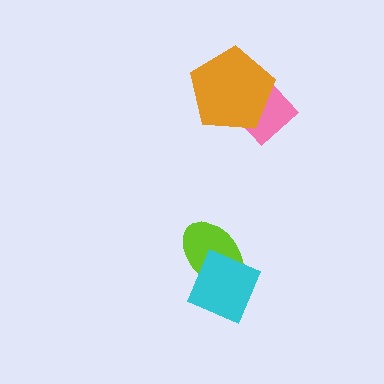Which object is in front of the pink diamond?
The orange pentagon is in front of the pink diamond.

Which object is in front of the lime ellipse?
The cyan diamond is in front of the lime ellipse.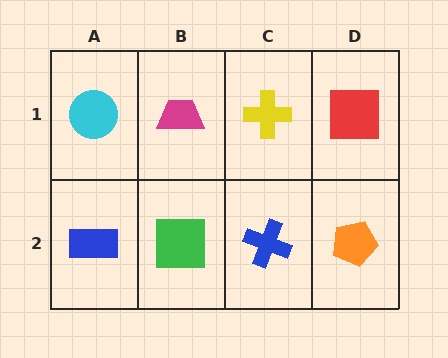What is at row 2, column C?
A blue cross.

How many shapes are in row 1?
4 shapes.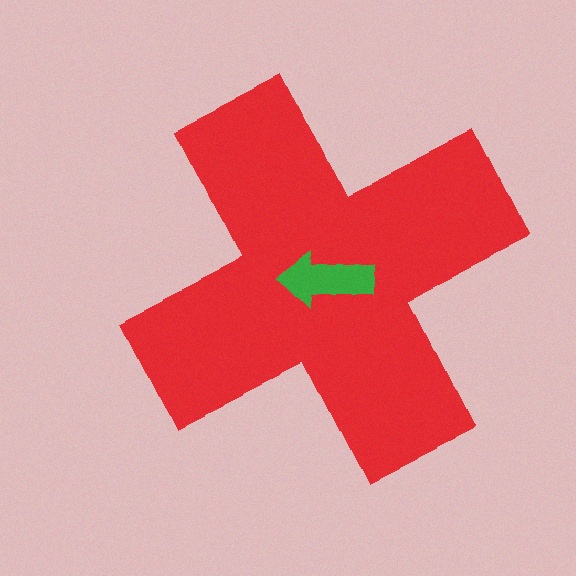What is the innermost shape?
The green arrow.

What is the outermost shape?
The red cross.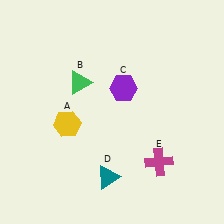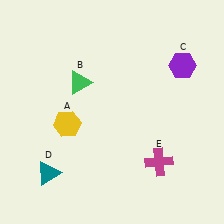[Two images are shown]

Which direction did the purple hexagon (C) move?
The purple hexagon (C) moved right.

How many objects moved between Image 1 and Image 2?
2 objects moved between the two images.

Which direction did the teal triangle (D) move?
The teal triangle (D) moved left.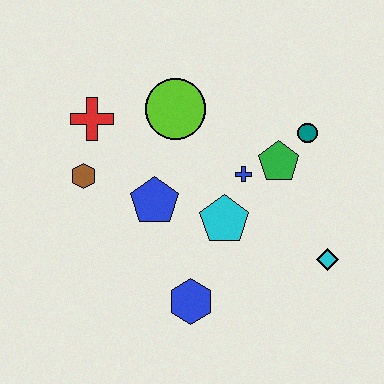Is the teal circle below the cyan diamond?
No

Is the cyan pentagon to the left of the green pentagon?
Yes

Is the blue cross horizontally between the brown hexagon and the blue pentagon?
No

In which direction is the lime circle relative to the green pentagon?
The lime circle is to the left of the green pentagon.